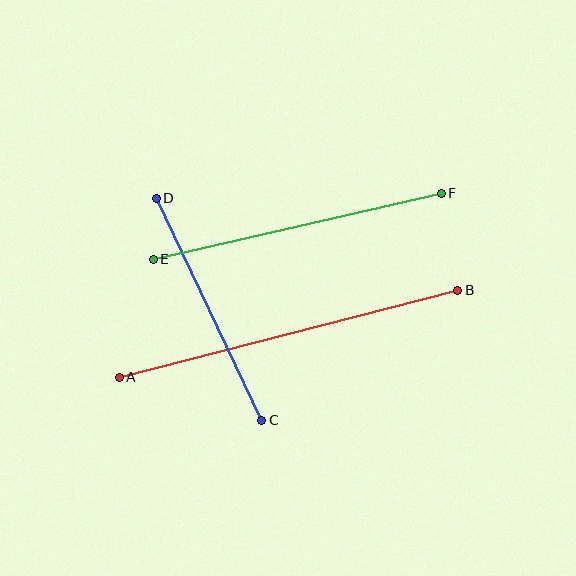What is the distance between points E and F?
The distance is approximately 296 pixels.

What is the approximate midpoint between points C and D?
The midpoint is at approximately (209, 309) pixels.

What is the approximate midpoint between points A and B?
The midpoint is at approximately (288, 334) pixels.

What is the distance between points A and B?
The distance is approximately 349 pixels.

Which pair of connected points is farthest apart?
Points A and B are farthest apart.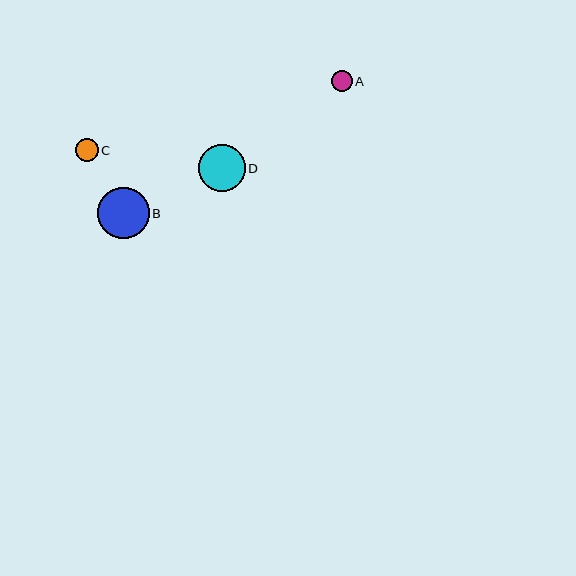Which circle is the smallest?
Circle A is the smallest with a size of approximately 21 pixels.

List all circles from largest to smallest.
From largest to smallest: B, D, C, A.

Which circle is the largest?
Circle B is the largest with a size of approximately 52 pixels.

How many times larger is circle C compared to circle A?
Circle C is approximately 1.1 times the size of circle A.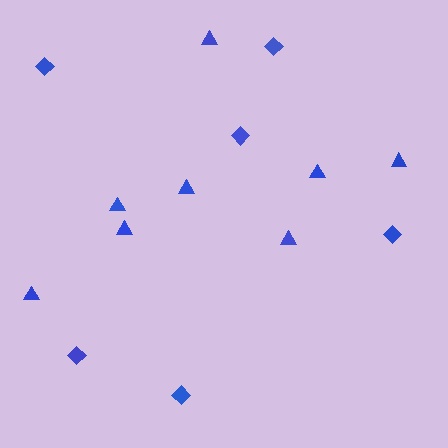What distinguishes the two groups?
There are 2 groups: one group of diamonds (6) and one group of triangles (8).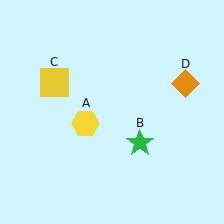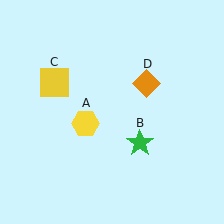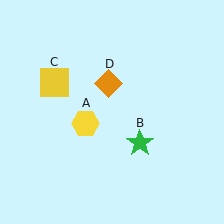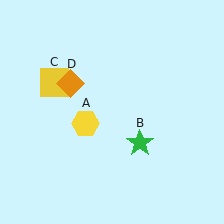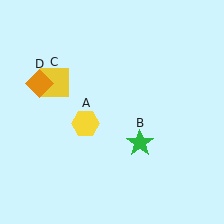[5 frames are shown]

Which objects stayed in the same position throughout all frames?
Yellow hexagon (object A) and green star (object B) and yellow square (object C) remained stationary.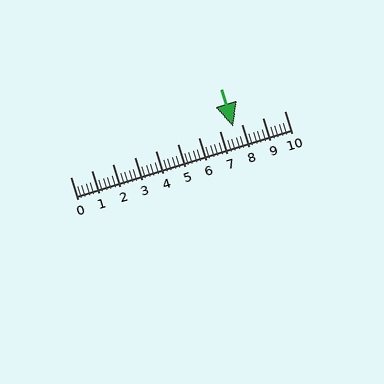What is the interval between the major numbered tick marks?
The major tick marks are spaced 1 units apart.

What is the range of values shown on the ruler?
The ruler shows values from 0 to 10.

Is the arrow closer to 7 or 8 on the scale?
The arrow is closer to 8.